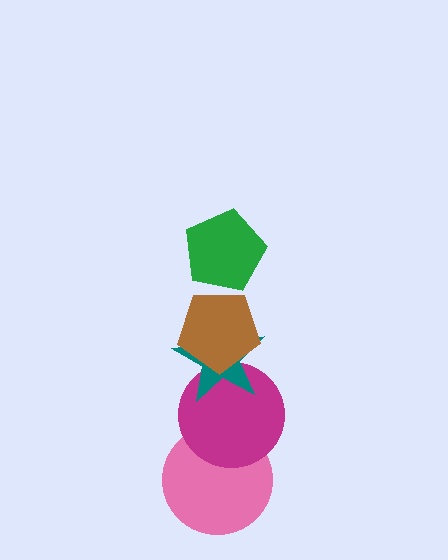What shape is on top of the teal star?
The brown pentagon is on top of the teal star.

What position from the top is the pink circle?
The pink circle is 5th from the top.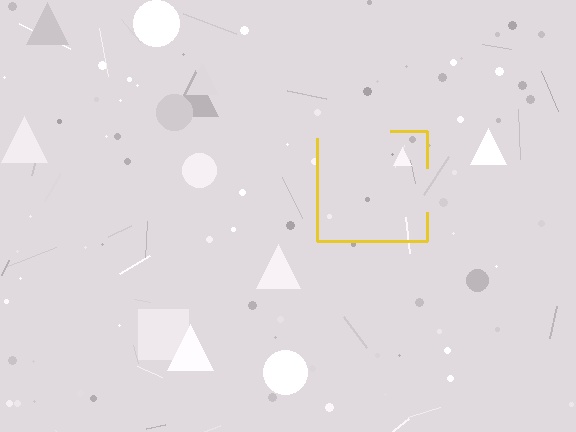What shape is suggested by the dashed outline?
The dashed outline suggests a square.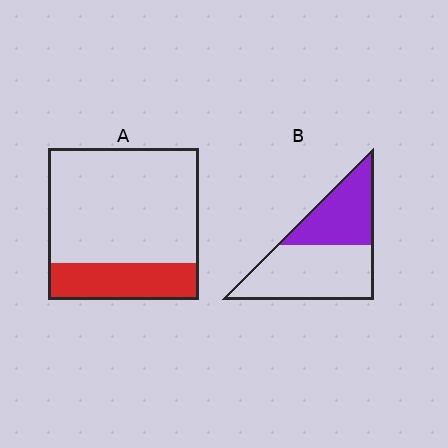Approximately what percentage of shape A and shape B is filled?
A is approximately 25% and B is approximately 40%.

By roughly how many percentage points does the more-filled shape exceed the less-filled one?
By roughly 15 percentage points (B over A).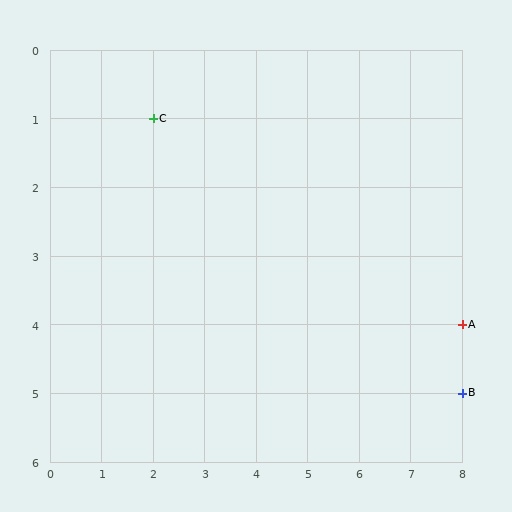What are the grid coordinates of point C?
Point C is at grid coordinates (2, 1).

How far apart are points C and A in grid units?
Points C and A are 6 columns and 3 rows apart (about 6.7 grid units diagonally).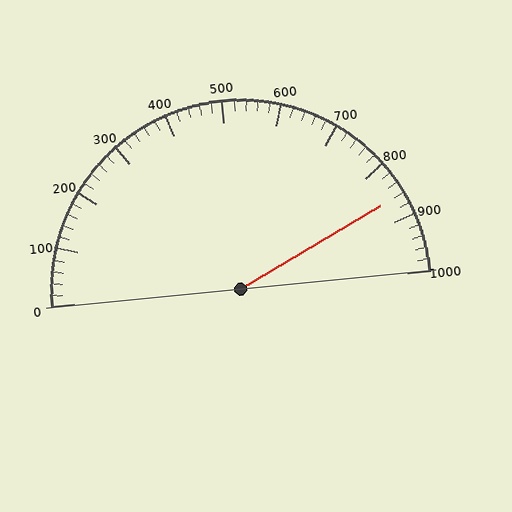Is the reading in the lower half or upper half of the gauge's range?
The reading is in the upper half of the range (0 to 1000).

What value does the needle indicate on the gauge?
The needle indicates approximately 860.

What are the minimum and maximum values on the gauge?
The gauge ranges from 0 to 1000.